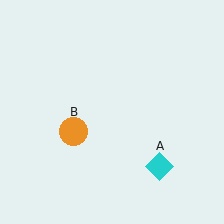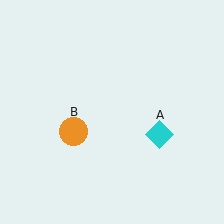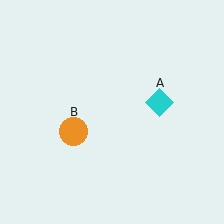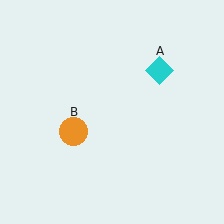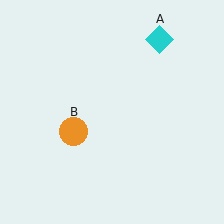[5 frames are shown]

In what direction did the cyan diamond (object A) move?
The cyan diamond (object A) moved up.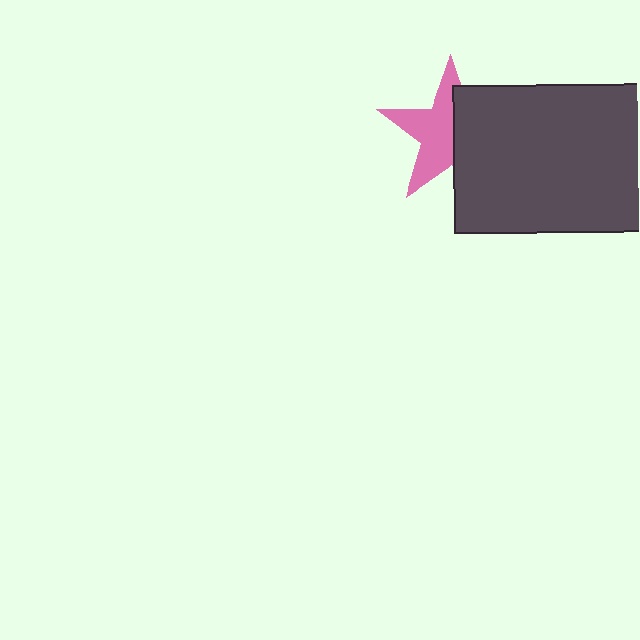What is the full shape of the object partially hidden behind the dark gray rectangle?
The partially hidden object is a pink star.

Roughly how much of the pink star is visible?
About half of it is visible (roughly 55%).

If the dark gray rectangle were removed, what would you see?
You would see the complete pink star.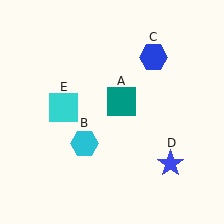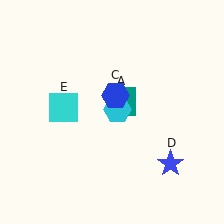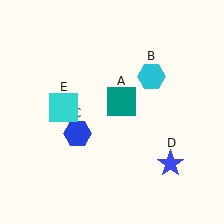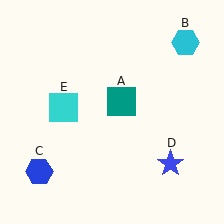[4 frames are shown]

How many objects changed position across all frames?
2 objects changed position: cyan hexagon (object B), blue hexagon (object C).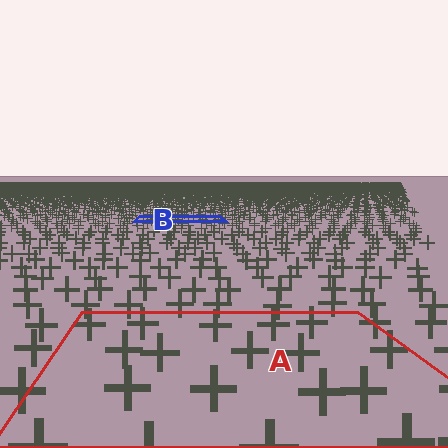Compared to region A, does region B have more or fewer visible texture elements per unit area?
Region B has more texture elements per unit area — they are packed more densely because it is farther away.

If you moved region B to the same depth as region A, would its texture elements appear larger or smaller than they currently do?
They would appear larger. At a closer depth, the same texture elements are projected at a bigger on-screen size.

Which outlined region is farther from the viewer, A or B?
Region B is farther from the viewer — the texture elements inside it appear smaller and more densely packed.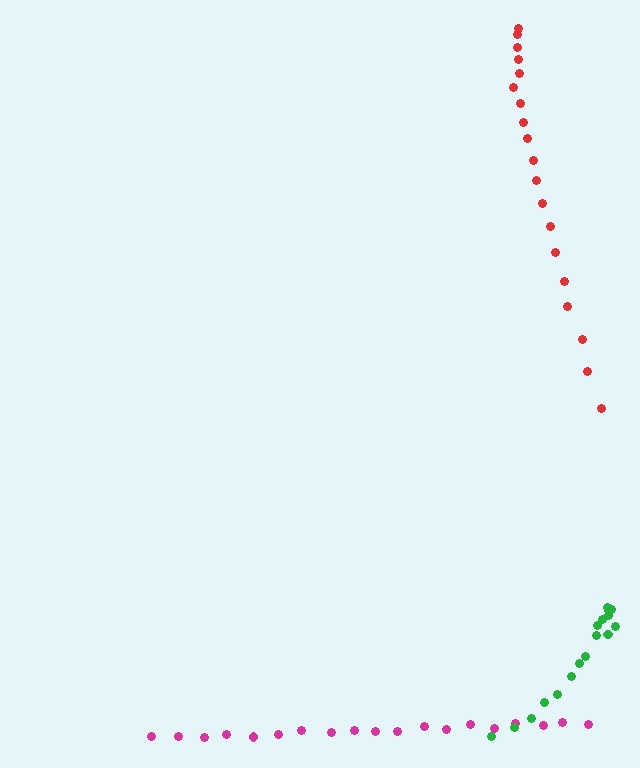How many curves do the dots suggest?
There are 3 distinct paths.